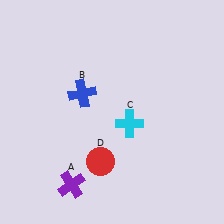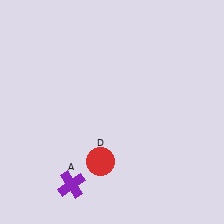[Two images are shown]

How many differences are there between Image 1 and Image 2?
There are 2 differences between the two images.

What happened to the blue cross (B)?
The blue cross (B) was removed in Image 2. It was in the top-left area of Image 1.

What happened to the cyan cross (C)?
The cyan cross (C) was removed in Image 2. It was in the bottom-right area of Image 1.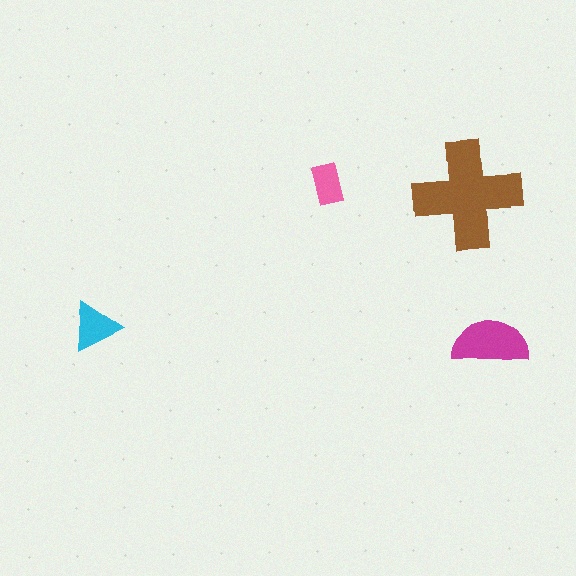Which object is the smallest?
The pink rectangle.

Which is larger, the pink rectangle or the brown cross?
The brown cross.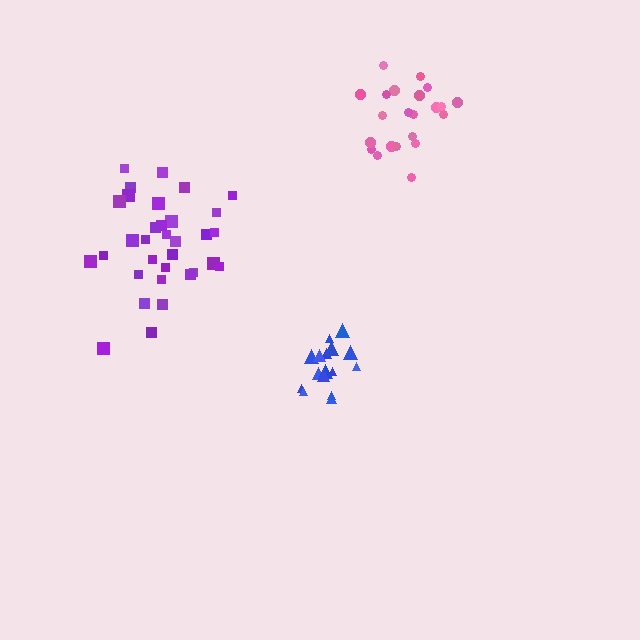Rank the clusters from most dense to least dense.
pink, blue, purple.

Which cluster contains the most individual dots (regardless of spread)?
Purple (33).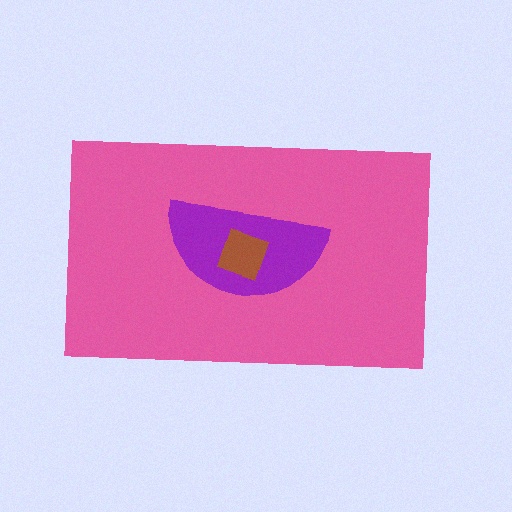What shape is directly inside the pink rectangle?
The purple semicircle.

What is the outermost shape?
The pink rectangle.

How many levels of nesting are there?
3.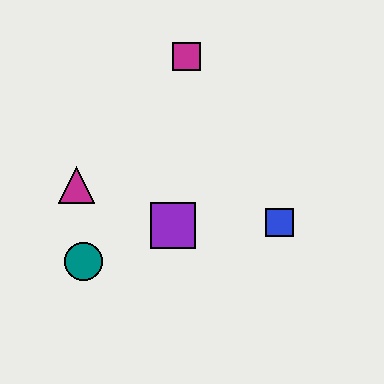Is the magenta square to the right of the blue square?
No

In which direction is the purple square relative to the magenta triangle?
The purple square is to the right of the magenta triangle.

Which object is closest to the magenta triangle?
The teal circle is closest to the magenta triangle.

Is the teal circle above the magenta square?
No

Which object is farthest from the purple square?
The magenta square is farthest from the purple square.